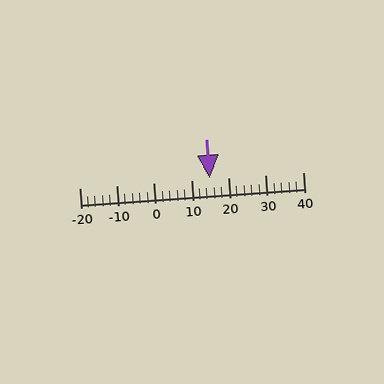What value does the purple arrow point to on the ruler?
The purple arrow points to approximately 15.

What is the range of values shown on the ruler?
The ruler shows values from -20 to 40.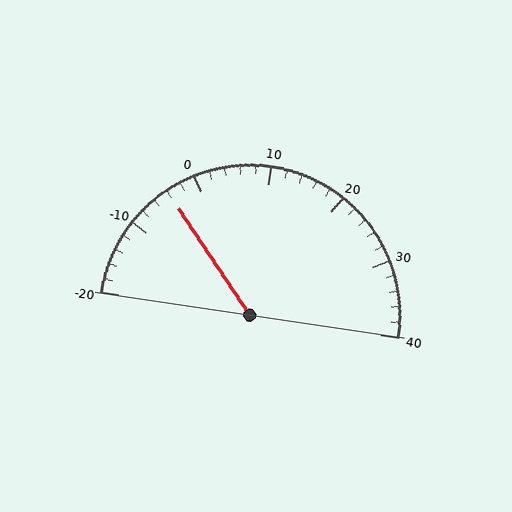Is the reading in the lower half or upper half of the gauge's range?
The reading is in the lower half of the range (-20 to 40).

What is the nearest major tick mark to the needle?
The nearest major tick mark is 0.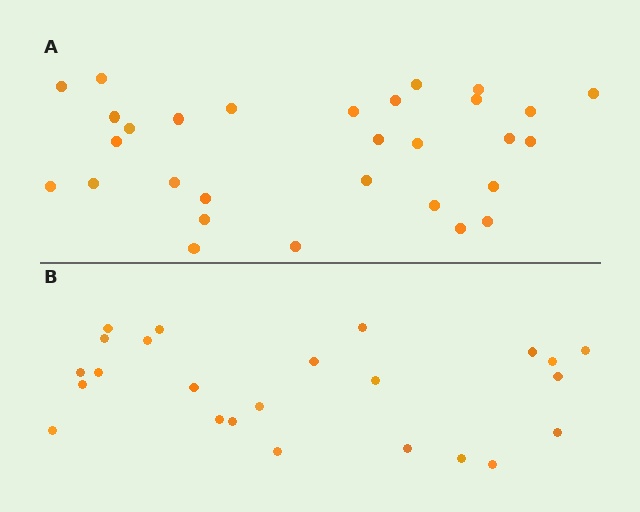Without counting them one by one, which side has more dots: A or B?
Region A (the top region) has more dots.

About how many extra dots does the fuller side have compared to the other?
Region A has about 6 more dots than region B.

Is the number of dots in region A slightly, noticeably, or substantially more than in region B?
Region A has noticeably more, but not dramatically so. The ratio is roughly 1.2 to 1.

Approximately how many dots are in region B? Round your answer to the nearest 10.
About 20 dots. (The exact count is 24, which rounds to 20.)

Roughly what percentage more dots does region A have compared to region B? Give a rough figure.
About 25% more.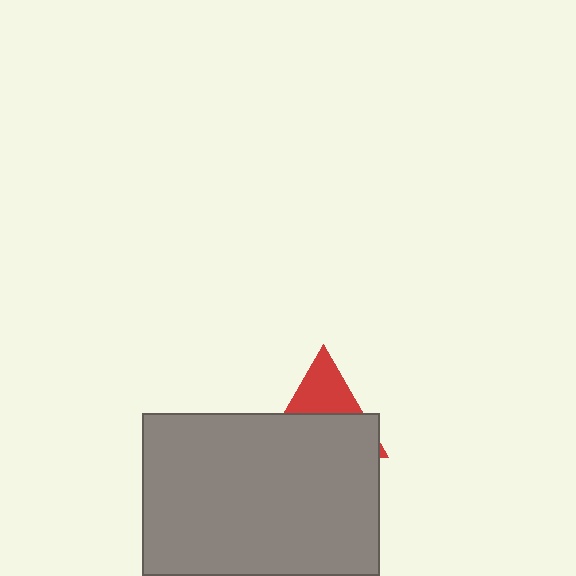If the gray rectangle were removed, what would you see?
You would see the complete red triangle.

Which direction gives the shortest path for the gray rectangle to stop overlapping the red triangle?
Moving down gives the shortest separation.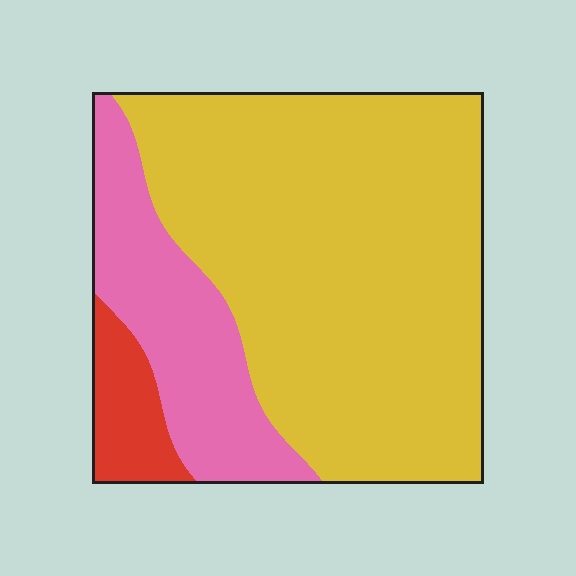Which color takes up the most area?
Yellow, at roughly 70%.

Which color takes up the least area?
Red, at roughly 10%.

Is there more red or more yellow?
Yellow.